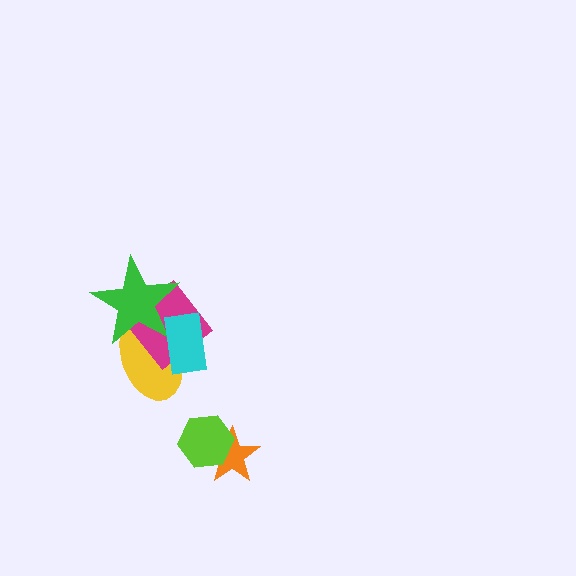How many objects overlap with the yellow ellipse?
3 objects overlap with the yellow ellipse.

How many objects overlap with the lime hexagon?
1 object overlaps with the lime hexagon.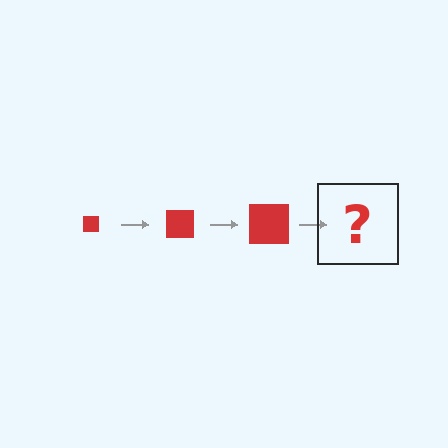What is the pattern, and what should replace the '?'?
The pattern is that the square gets progressively larger each step. The '?' should be a red square, larger than the previous one.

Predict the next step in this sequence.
The next step is a red square, larger than the previous one.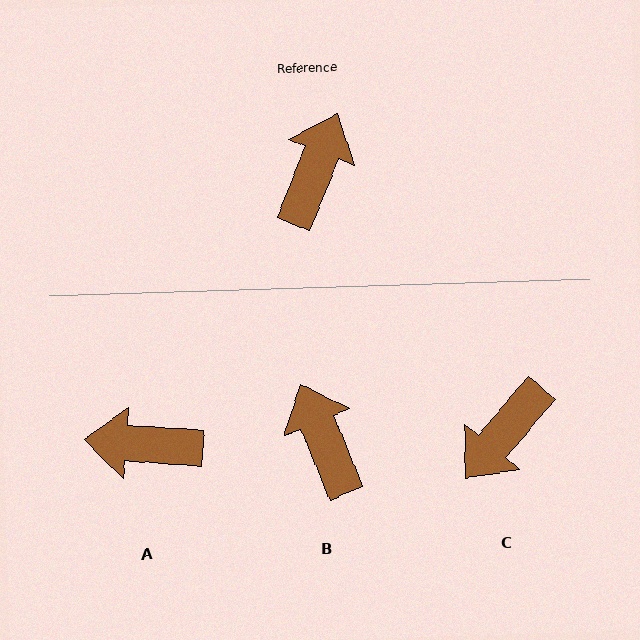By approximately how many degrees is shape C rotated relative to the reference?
Approximately 161 degrees counter-clockwise.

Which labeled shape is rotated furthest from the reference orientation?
C, about 161 degrees away.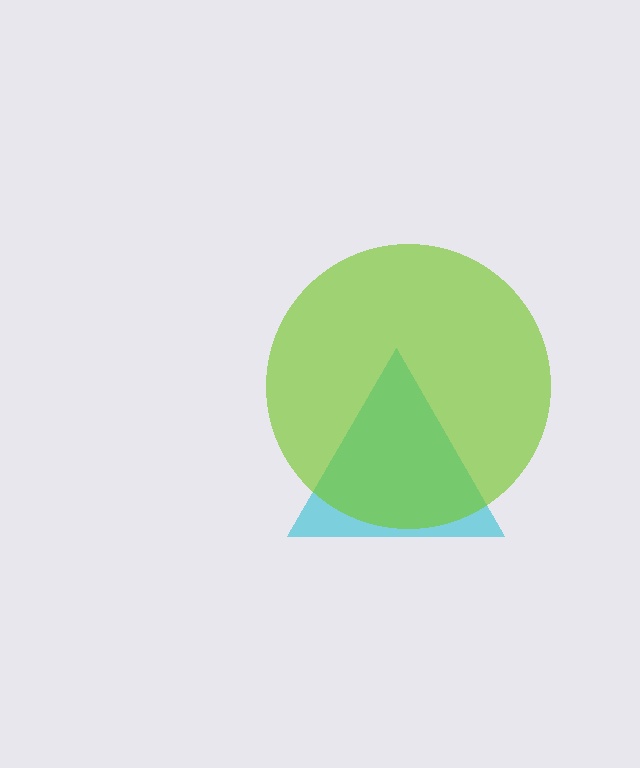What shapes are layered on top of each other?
The layered shapes are: a cyan triangle, a lime circle.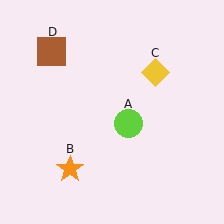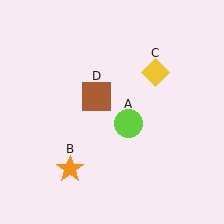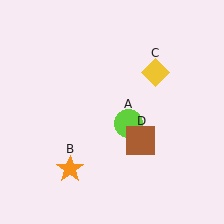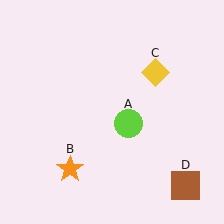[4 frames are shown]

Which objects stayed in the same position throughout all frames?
Lime circle (object A) and orange star (object B) and yellow diamond (object C) remained stationary.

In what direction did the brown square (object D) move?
The brown square (object D) moved down and to the right.